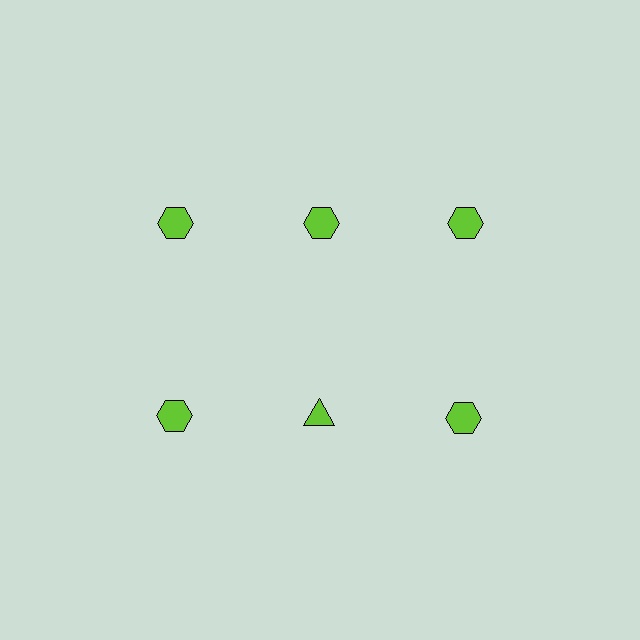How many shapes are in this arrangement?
There are 6 shapes arranged in a grid pattern.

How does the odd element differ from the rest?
It has a different shape: triangle instead of hexagon.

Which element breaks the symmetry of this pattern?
The lime triangle in the second row, second from left column breaks the symmetry. All other shapes are lime hexagons.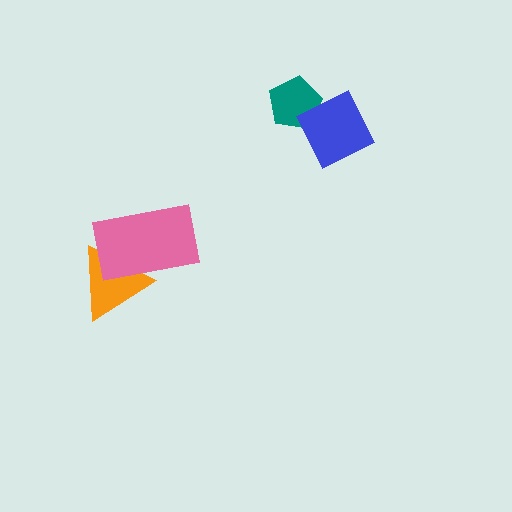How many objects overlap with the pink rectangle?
1 object overlaps with the pink rectangle.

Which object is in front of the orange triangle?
The pink rectangle is in front of the orange triangle.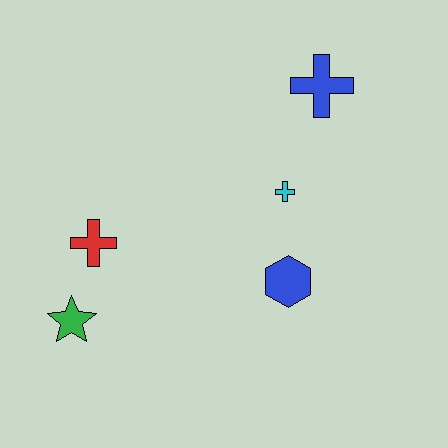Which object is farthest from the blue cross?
The green star is farthest from the blue cross.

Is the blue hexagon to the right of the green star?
Yes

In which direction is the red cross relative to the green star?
The red cross is above the green star.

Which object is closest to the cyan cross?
The blue hexagon is closest to the cyan cross.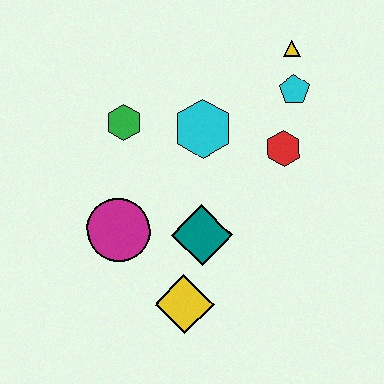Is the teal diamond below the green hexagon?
Yes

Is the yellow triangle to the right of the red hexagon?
Yes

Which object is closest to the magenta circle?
The teal diamond is closest to the magenta circle.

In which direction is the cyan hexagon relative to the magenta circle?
The cyan hexagon is above the magenta circle.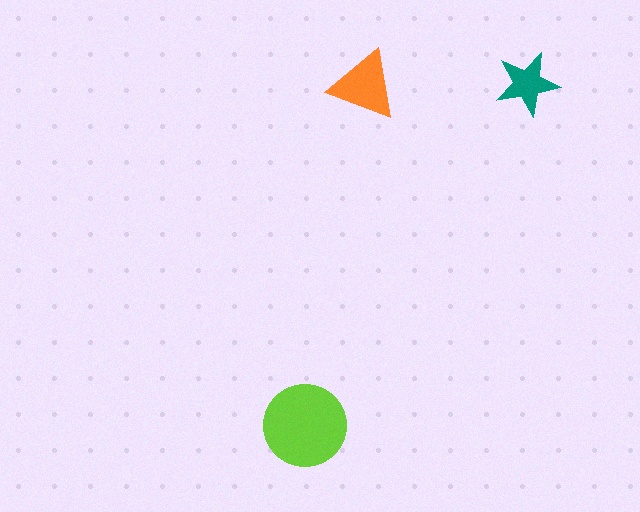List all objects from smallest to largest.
The teal star, the orange triangle, the lime circle.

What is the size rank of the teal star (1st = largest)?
3rd.